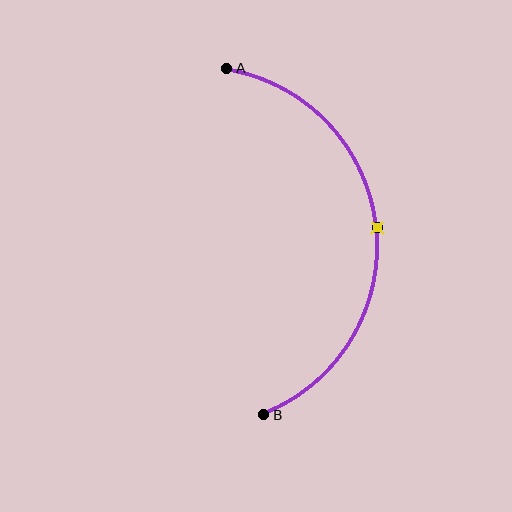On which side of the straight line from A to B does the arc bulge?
The arc bulges to the right of the straight line connecting A and B.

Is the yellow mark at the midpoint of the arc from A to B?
Yes. The yellow mark lies on the arc at equal arc-length from both A and B — it is the arc midpoint.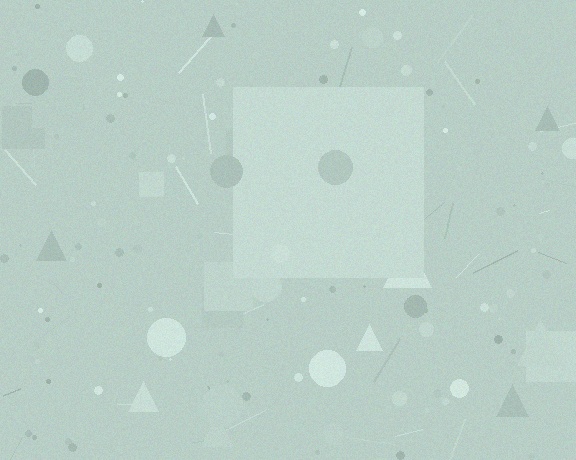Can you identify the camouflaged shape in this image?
The camouflaged shape is a square.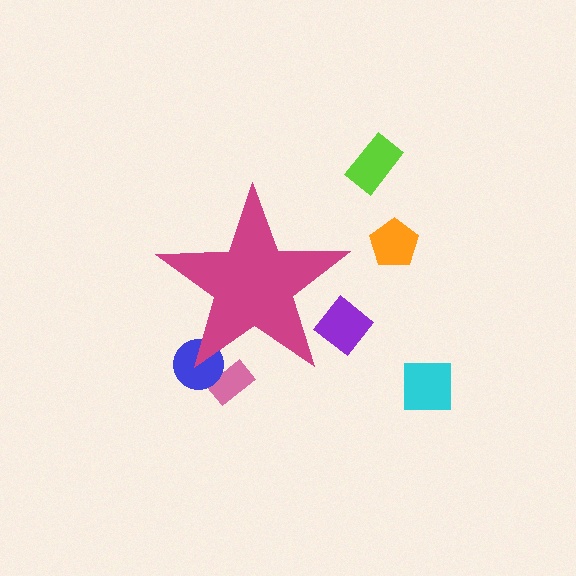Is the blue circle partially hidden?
Yes, the blue circle is partially hidden behind the magenta star.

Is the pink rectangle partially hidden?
Yes, the pink rectangle is partially hidden behind the magenta star.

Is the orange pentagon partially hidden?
No, the orange pentagon is fully visible.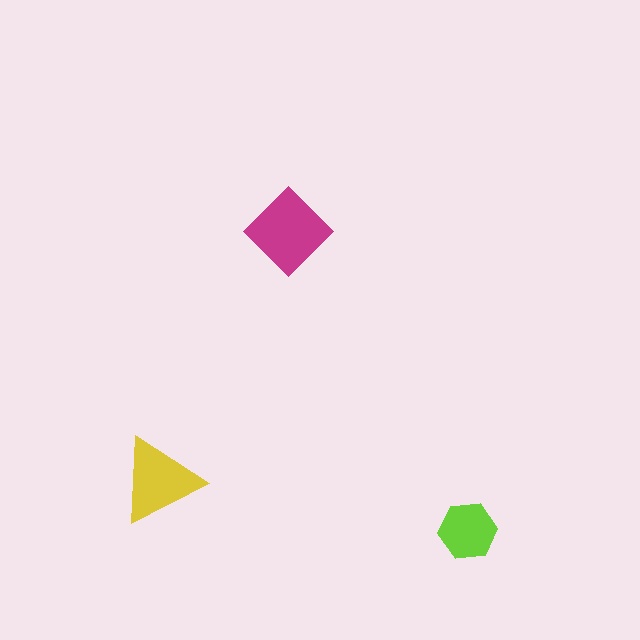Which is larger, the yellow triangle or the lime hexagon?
The yellow triangle.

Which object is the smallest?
The lime hexagon.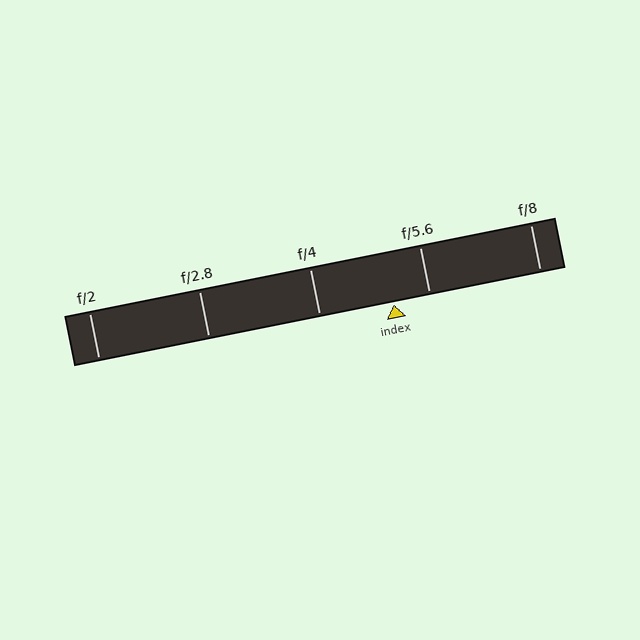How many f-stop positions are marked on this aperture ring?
There are 5 f-stop positions marked.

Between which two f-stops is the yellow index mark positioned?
The index mark is between f/4 and f/5.6.